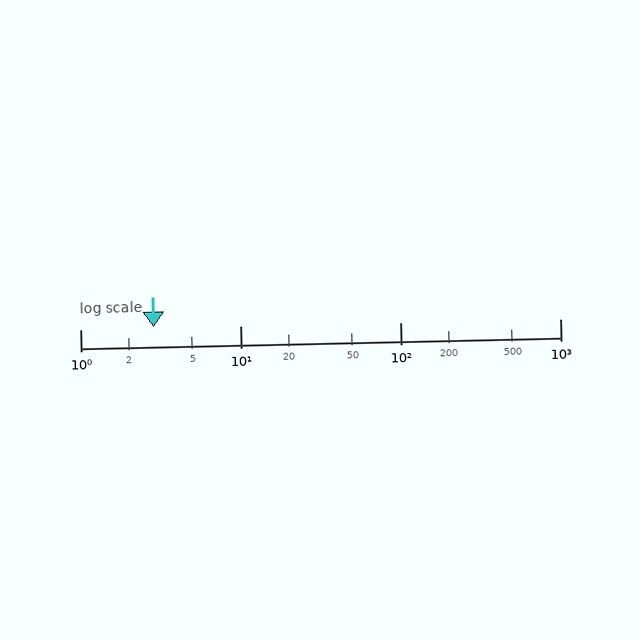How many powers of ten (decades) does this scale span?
The scale spans 3 decades, from 1 to 1000.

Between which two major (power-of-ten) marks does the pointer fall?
The pointer is between 1 and 10.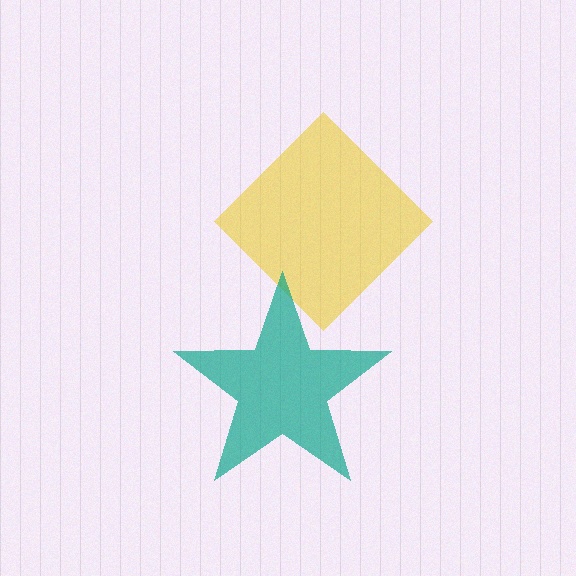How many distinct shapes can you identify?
There are 2 distinct shapes: a yellow diamond, a teal star.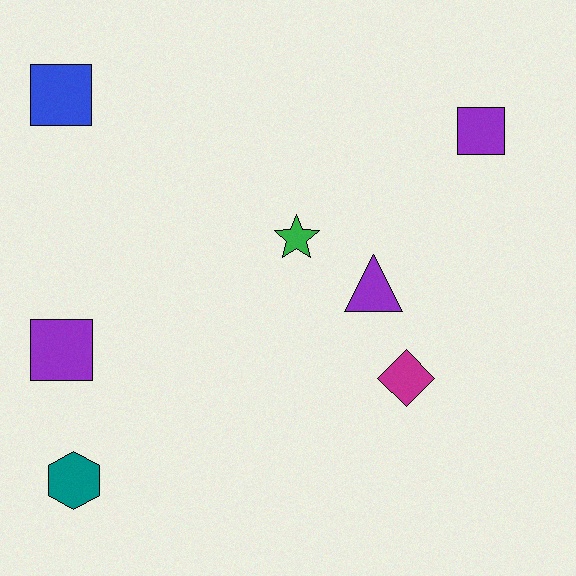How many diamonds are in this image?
There is 1 diamond.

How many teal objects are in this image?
There is 1 teal object.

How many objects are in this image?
There are 7 objects.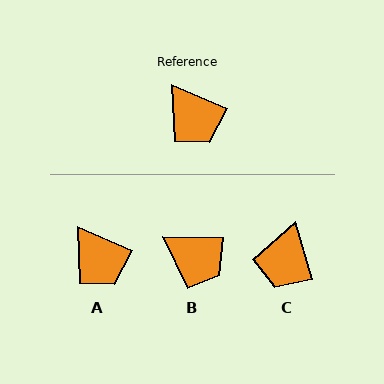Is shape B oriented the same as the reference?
No, it is off by about 23 degrees.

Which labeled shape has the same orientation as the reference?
A.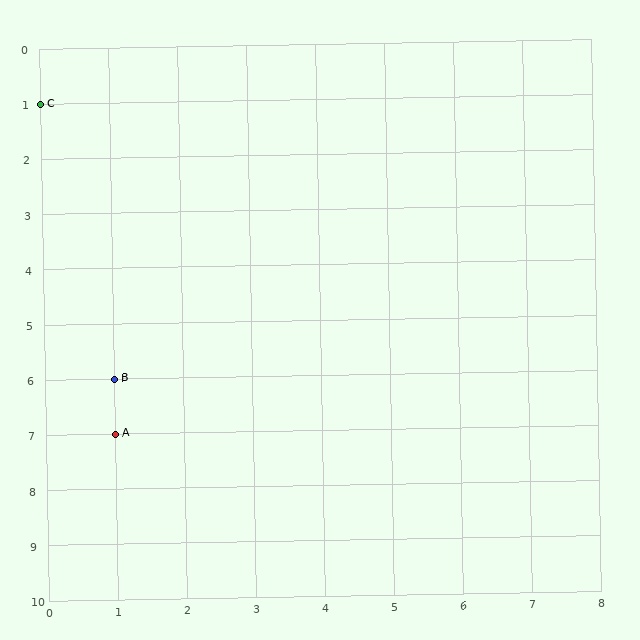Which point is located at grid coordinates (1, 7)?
Point A is at (1, 7).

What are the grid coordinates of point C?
Point C is at grid coordinates (0, 1).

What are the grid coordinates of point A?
Point A is at grid coordinates (1, 7).